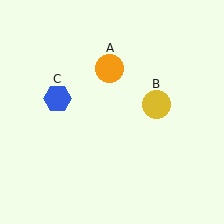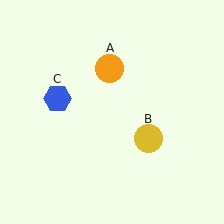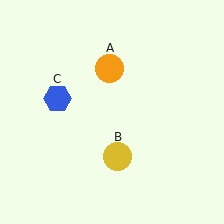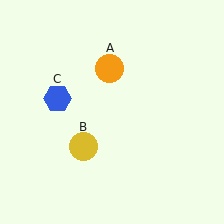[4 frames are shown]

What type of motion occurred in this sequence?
The yellow circle (object B) rotated clockwise around the center of the scene.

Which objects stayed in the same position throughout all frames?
Orange circle (object A) and blue hexagon (object C) remained stationary.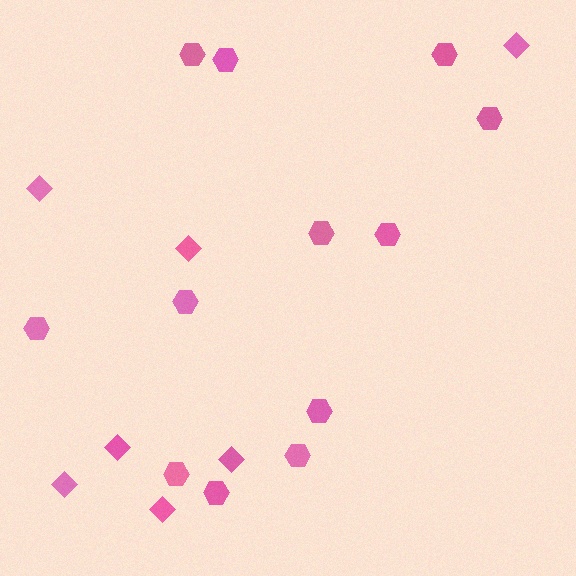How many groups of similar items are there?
There are 2 groups: one group of hexagons (12) and one group of diamonds (7).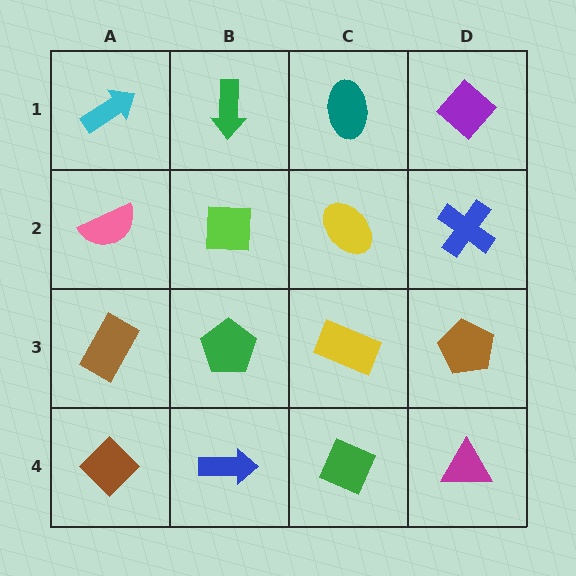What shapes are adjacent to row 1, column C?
A yellow ellipse (row 2, column C), a green arrow (row 1, column B), a purple diamond (row 1, column D).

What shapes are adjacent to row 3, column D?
A blue cross (row 2, column D), a magenta triangle (row 4, column D), a yellow rectangle (row 3, column C).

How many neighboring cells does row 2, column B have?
4.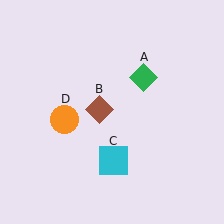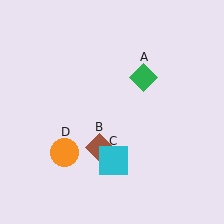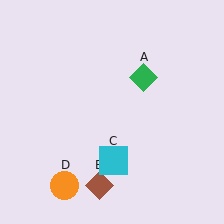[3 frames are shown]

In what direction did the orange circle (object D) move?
The orange circle (object D) moved down.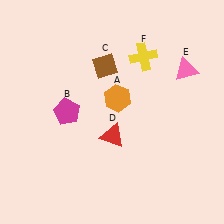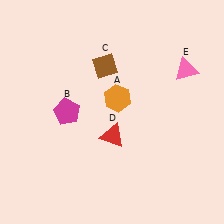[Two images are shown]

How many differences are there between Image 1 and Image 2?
There is 1 difference between the two images.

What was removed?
The yellow cross (F) was removed in Image 2.